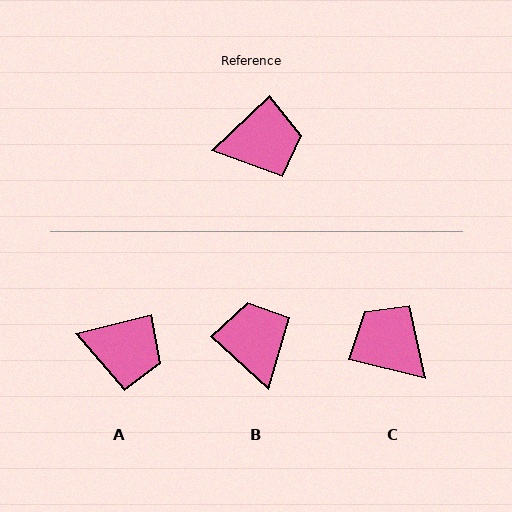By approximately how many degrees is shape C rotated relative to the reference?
Approximately 122 degrees counter-clockwise.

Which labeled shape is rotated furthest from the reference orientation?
C, about 122 degrees away.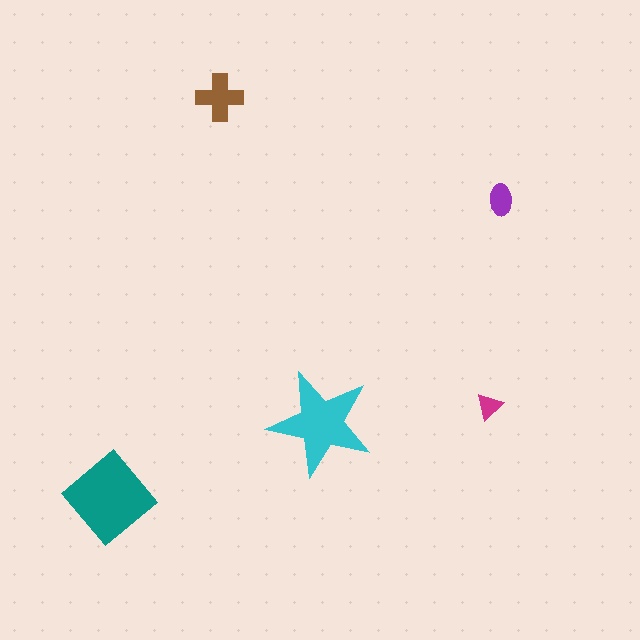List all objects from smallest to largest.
The magenta triangle, the purple ellipse, the brown cross, the cyan star, the teal diamond.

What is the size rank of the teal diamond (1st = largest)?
1st.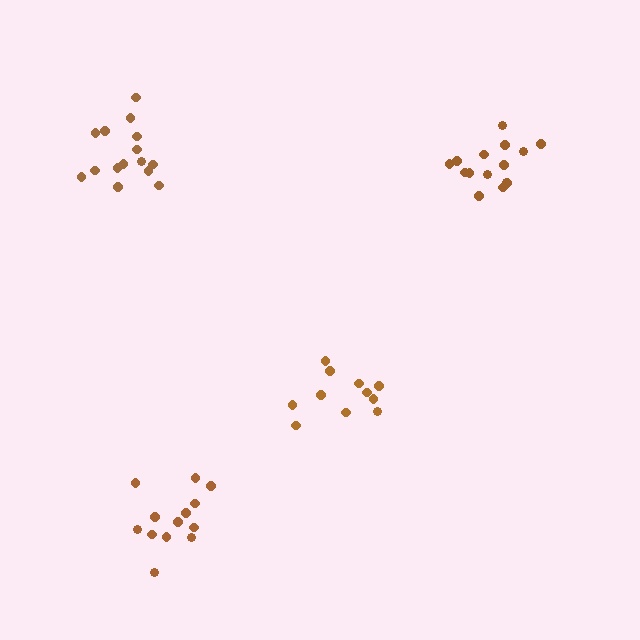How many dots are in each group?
Group 1: 15 dots, Group 2: 11 dots, Group 3: 13 dots, Group 4: 15 dots (54 total).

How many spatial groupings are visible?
There are 4 spatial groupings.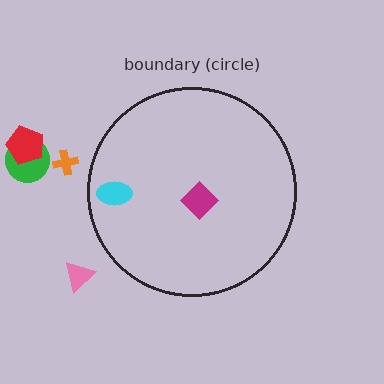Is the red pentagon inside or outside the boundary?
Outside.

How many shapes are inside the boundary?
2 inside, 4 outside.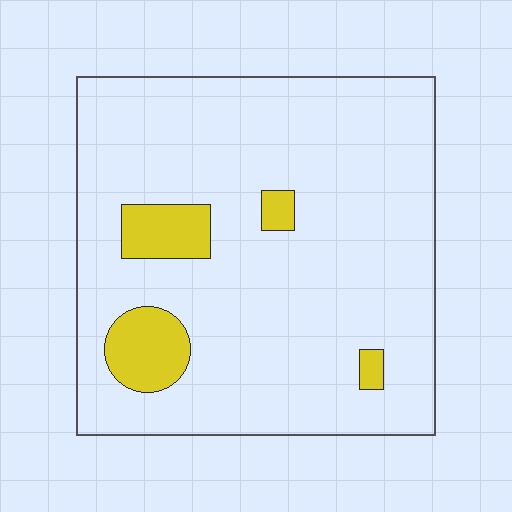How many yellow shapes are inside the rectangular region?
4.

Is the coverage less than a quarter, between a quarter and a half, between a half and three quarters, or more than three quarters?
Less than a quarter.